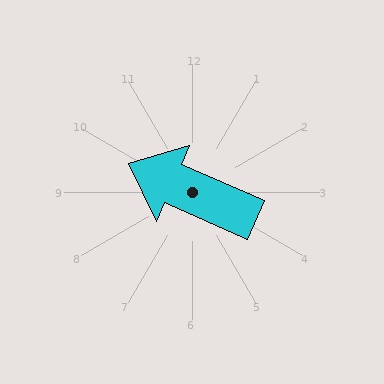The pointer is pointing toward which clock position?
Roughly 10 o'clock.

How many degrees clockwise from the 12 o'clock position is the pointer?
Approximately 294 degrees.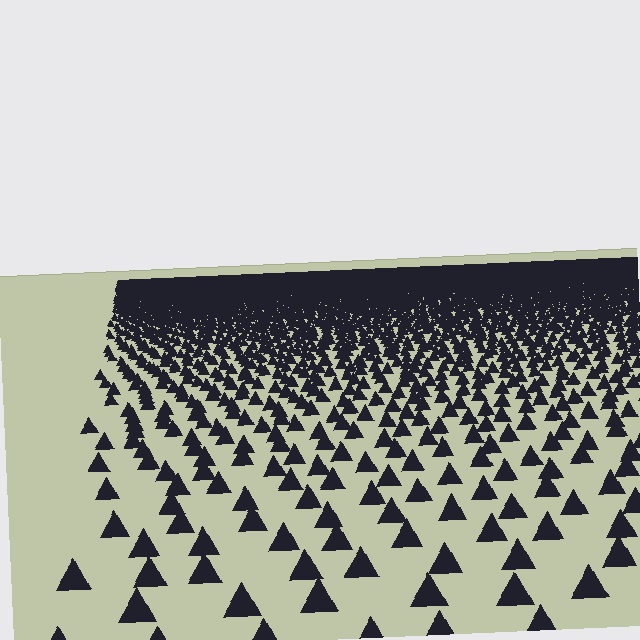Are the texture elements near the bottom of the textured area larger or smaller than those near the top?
Larger. Near the bottom, elements are closer to the viewer and appear at a bigger on-screen size.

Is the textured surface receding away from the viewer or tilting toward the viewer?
The surface is receding away from the viewer. Texture elements get smaller and denser toward the top.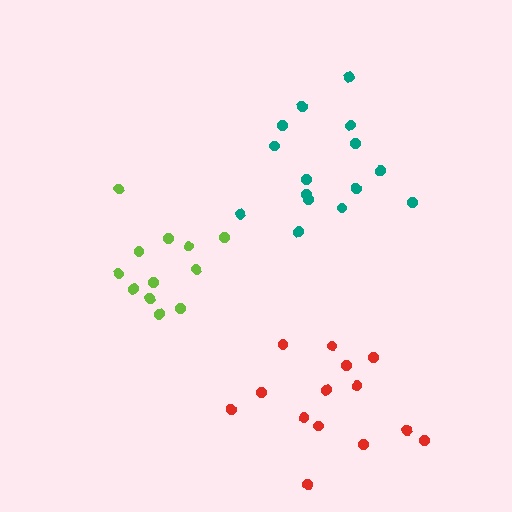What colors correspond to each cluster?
The clusters are colored: teal, red, lime.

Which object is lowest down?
The red cluster is bottommost.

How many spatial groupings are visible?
There are 3 spatial groupings.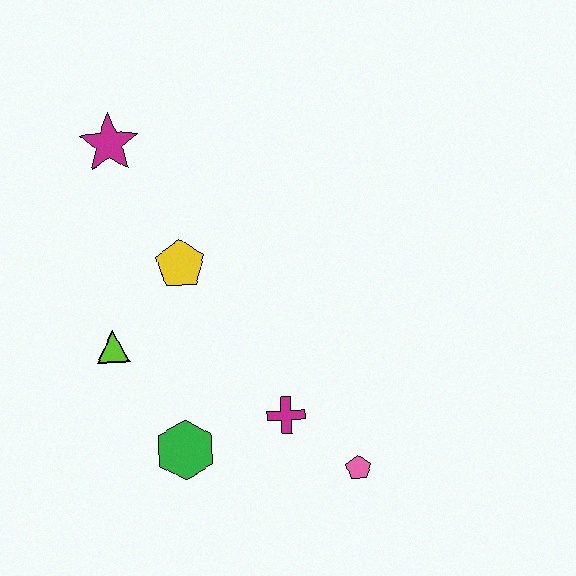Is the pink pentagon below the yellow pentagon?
Yes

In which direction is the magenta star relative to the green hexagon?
The magenta star is above the green hexagon.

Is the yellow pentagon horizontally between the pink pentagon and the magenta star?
Yes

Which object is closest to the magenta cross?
The pink pentagon is closest to the magenta cross.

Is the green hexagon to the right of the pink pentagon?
No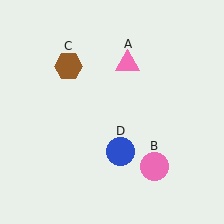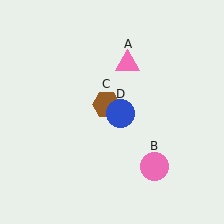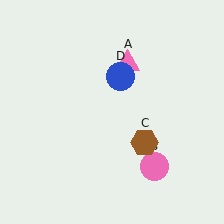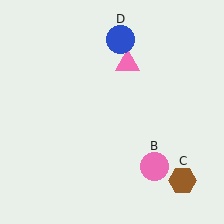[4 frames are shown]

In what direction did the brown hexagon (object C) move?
The brown hexagon (object C) moved down and to the right.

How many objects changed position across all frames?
2 objects changed position: brown hexagon (object C), blue circle (object D).